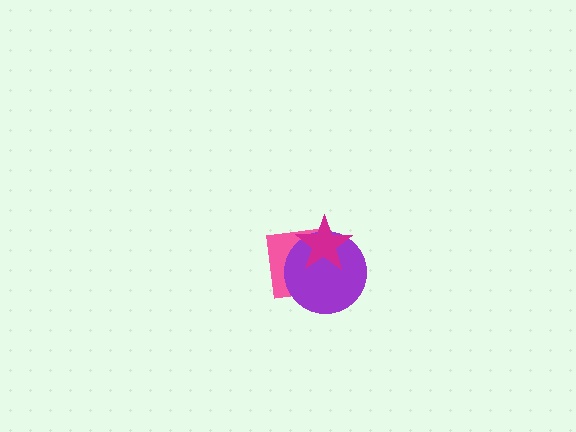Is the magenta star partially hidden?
No, no other shape covers it.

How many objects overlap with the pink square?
2 objects overlap with the pink square.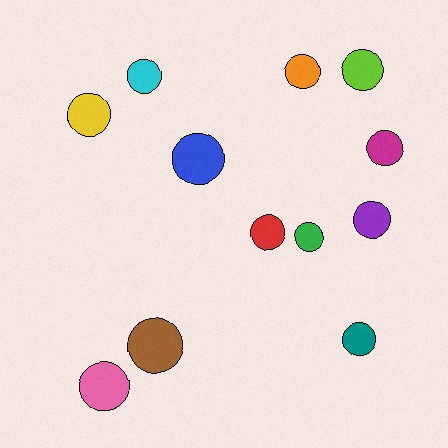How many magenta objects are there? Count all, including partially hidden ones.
There is 1 magenta object.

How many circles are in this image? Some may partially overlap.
There are 12 circles.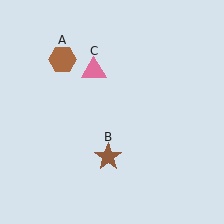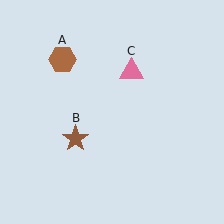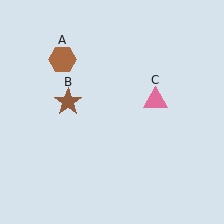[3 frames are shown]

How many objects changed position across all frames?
2 objects changed position: brown star (object B), pink triangle (object C).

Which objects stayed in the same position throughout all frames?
Brown hexagon (object A) remained stationary.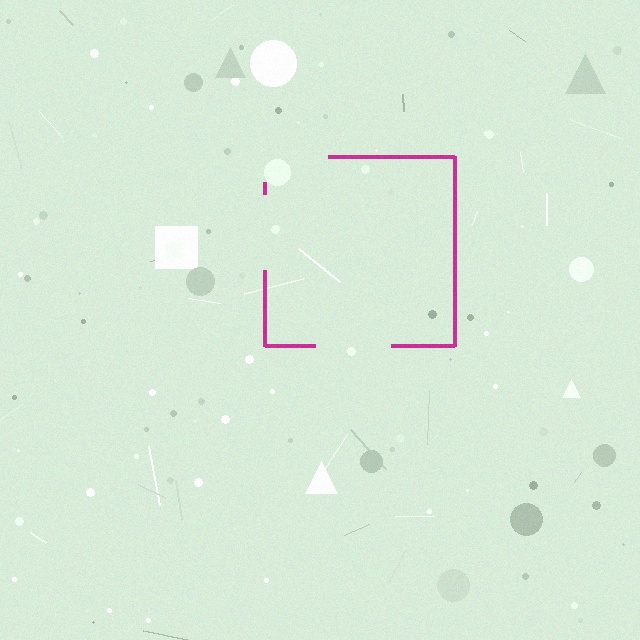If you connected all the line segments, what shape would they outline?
They would outline a square.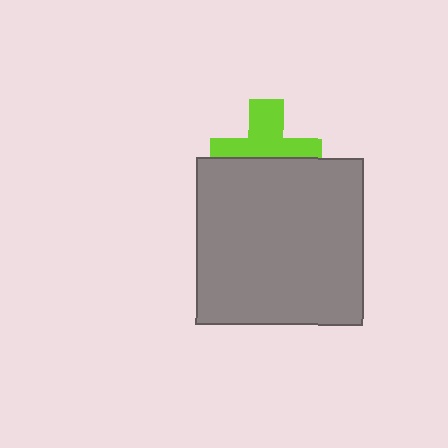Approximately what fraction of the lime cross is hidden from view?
Roughly 45% of the lime cross is hidden behind the gray square.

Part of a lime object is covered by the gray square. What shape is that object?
It is a cross.